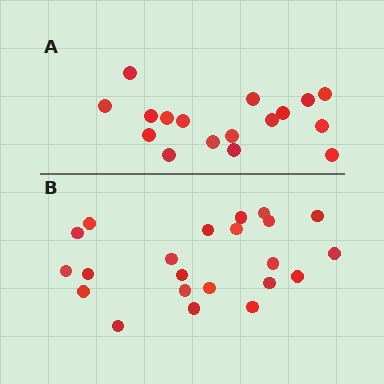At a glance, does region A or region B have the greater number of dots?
Region B (the bottom region) has more dots.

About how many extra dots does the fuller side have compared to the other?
Region B has about 5 more dots than region A.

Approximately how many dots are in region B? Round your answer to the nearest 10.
About 20 dots. (The exact count is 22, which rounds to 20.)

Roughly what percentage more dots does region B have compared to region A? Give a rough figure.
About 30% more.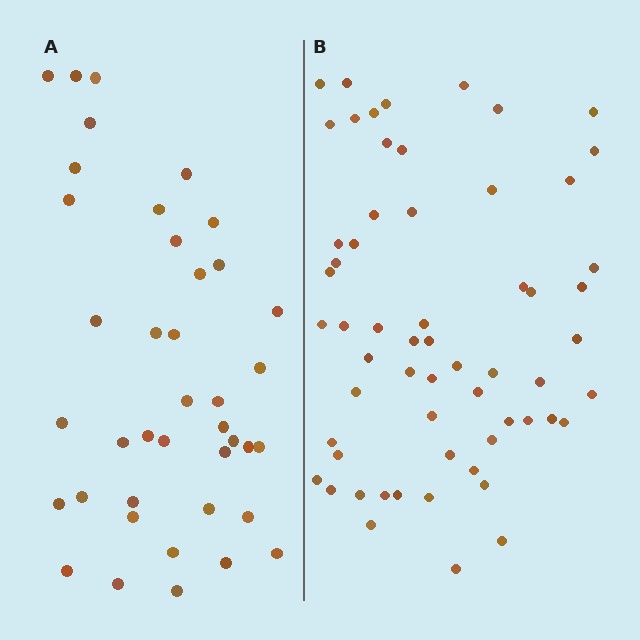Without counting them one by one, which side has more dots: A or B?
Region B (the right region) has more dots.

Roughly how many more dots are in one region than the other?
Region B has approximately 20 more dots than region A.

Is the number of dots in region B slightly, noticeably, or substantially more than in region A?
Region B has substantially more. The ratio is roughly 1.5 to 1.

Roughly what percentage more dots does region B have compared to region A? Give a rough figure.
About 50% more.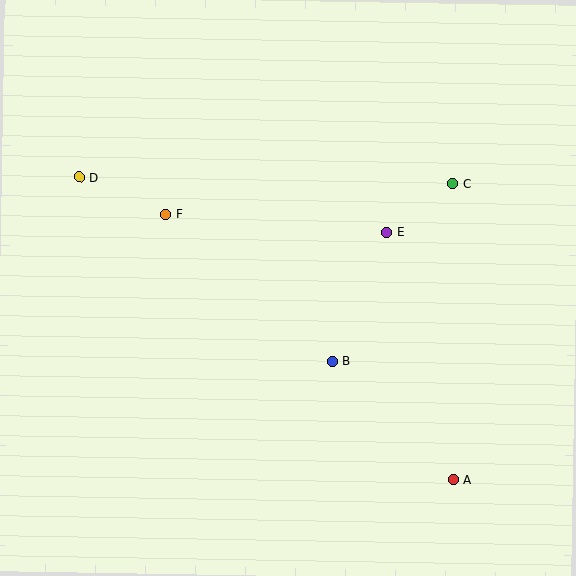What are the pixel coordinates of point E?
Point E is at (387, 232).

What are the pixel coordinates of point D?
Point D is at (79, 177).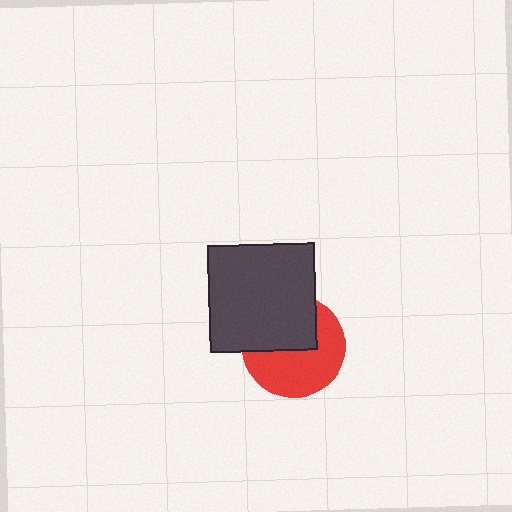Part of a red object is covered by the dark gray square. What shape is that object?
It is a circle.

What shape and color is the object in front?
The object in front is a dark gray square.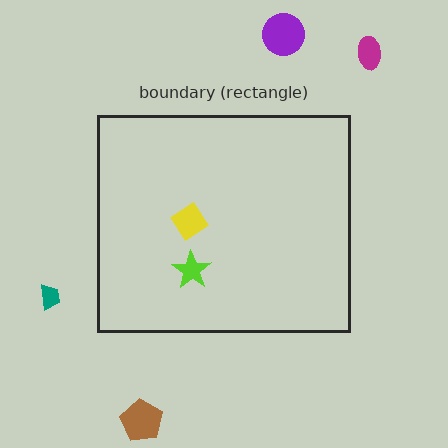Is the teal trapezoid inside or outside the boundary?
Outside.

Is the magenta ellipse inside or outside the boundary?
Outside.